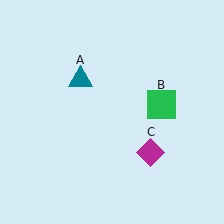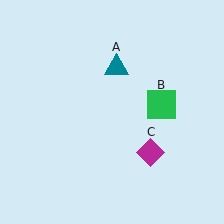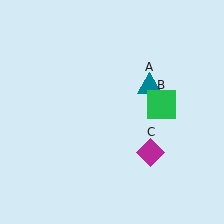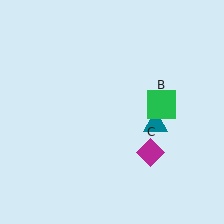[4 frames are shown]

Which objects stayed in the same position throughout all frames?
Green square (object B) and magenta diamond (object C) remained stationary.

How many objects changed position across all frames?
1 object changed position: teal triangle (object A).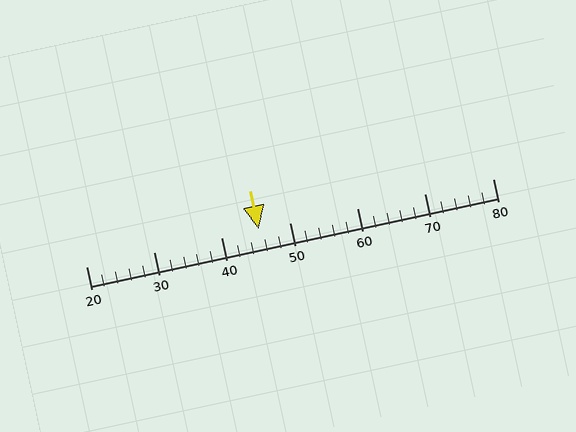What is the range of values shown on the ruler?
The ruler shows values from 20 to 80.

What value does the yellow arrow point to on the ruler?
The yellow arrow points to approximately 46.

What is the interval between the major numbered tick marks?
The major tick marks are spaced 10 units apart.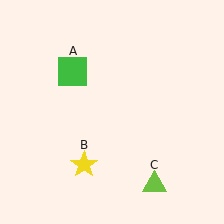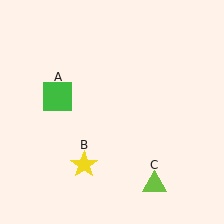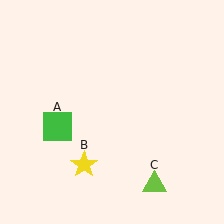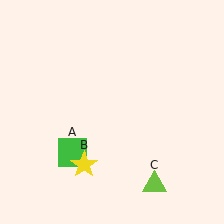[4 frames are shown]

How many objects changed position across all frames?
1 object changed position: green square (object A).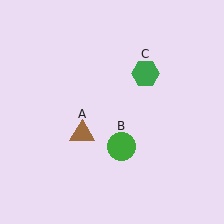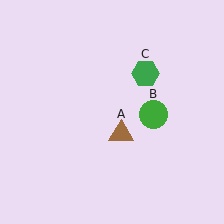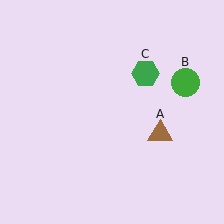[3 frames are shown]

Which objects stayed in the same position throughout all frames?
Green hexagon (object C) remained stationary.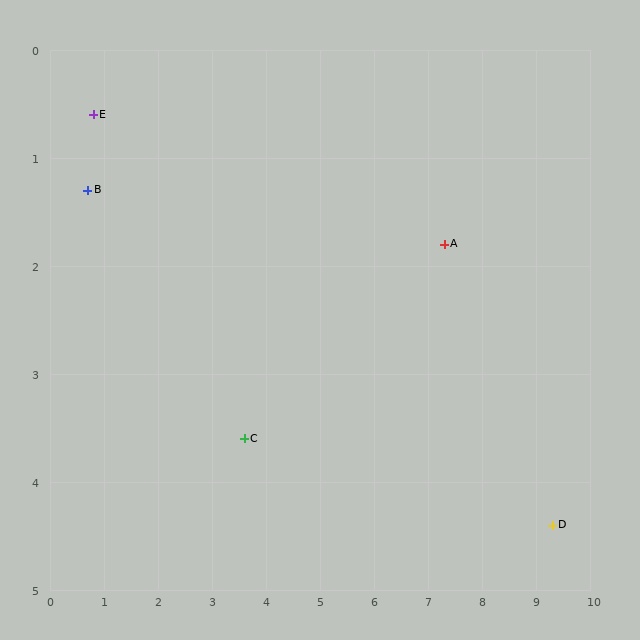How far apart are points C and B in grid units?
Points C and B are about 3.7 grid units apart.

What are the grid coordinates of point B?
Point B is at approximately (0.7, 1.3).